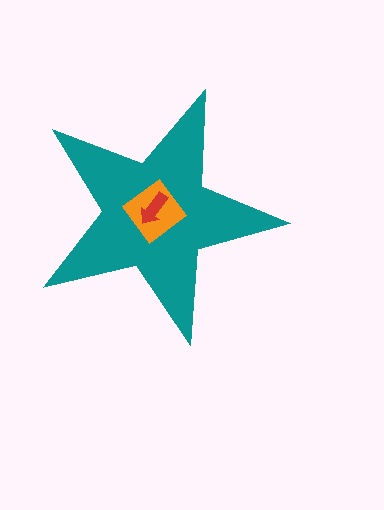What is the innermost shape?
The red arrow.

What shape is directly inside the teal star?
The orange diamond.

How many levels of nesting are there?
3.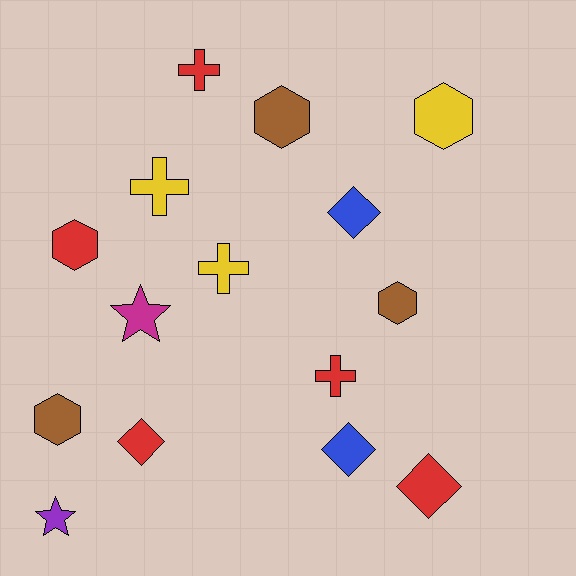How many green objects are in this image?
There are no green objects.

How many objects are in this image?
There are 15 objects.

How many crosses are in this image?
There are 4 crosses.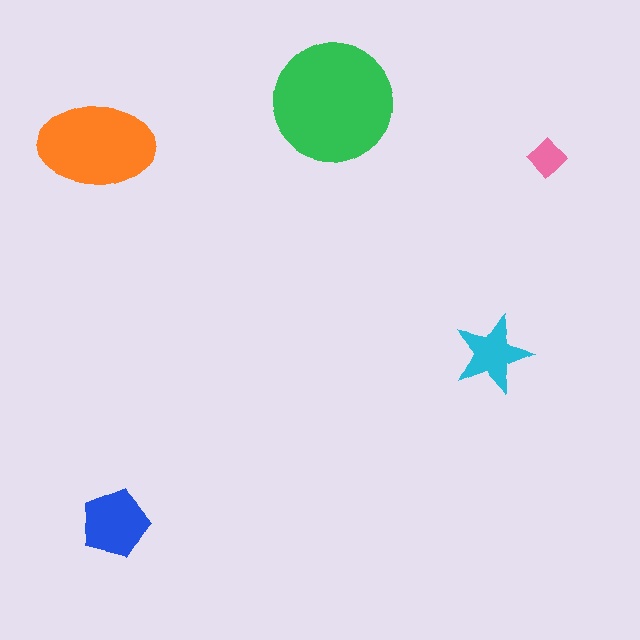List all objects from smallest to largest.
The pink diamond, the cyan star, the blue pentagon, the orange ellipse, the green circle.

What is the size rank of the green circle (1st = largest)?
1st.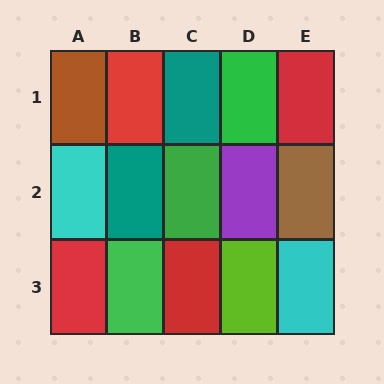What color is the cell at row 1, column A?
Brown.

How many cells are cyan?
2 cells are cyan.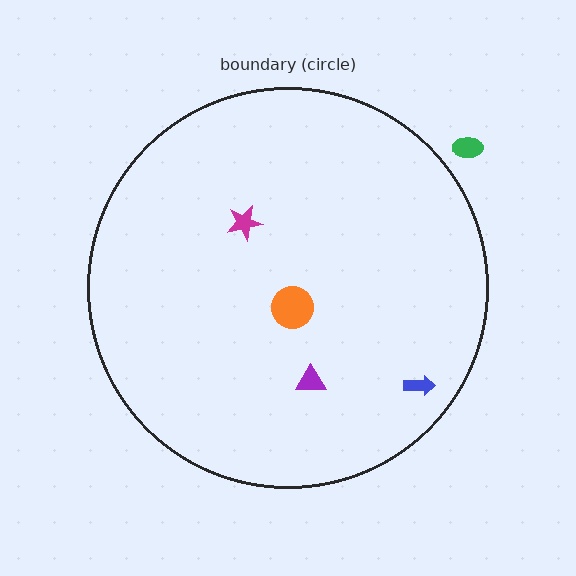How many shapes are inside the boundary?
4 inside, 1 outside.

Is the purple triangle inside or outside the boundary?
Inside.